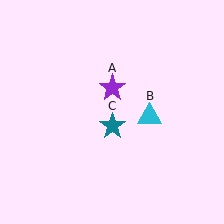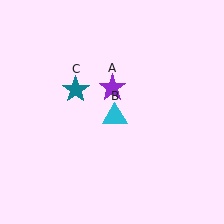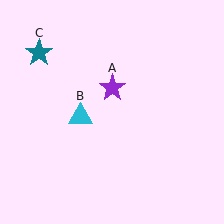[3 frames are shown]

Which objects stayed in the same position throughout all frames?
Purple star (object A) remained stationary.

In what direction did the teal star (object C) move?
The teal star (object C) moved up and to the left.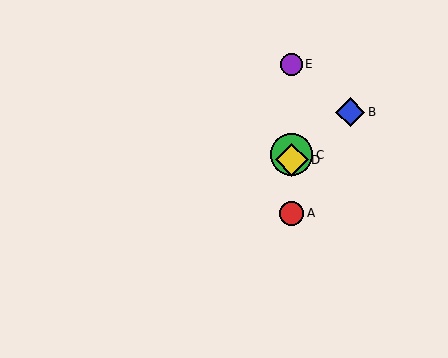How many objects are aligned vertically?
4 objects (A, C, D, E) are aligned vertically.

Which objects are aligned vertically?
Objects A, C, D, E are aligned vertically.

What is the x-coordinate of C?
Object C is at x≈292.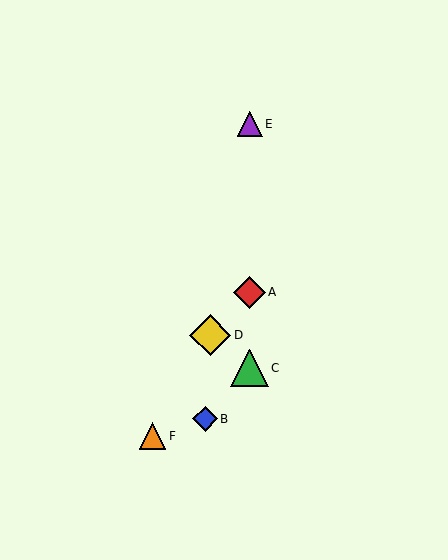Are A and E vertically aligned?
Yes, both are at x≈250.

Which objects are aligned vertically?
Objects A, C, E are aligned vertically.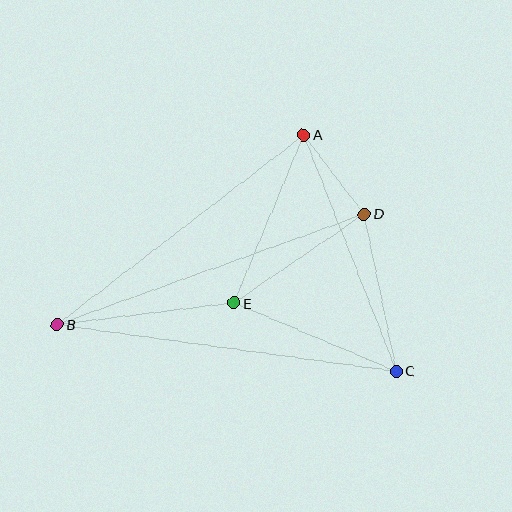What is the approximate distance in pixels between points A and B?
The distance between A and B is approximately 311 pixels.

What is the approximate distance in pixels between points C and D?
The distance between C and D is approximately 160 pixels.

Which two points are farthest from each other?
Points B and C are farthest from each other.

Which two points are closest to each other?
Points A and D are closest to each other.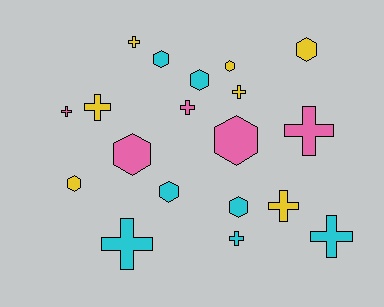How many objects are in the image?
There are 19 objects.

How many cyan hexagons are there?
There are 4 cyan hexagons.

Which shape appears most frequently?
Cross, with 10 objects.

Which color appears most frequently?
Cyan, with 7 objects.